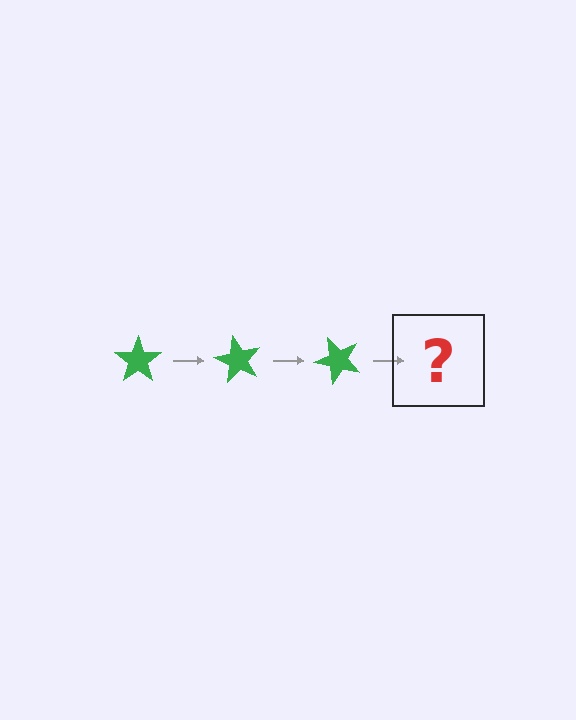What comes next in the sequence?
The next element should be a green star rotated 180 degrees.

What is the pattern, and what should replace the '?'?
The pattern is that the star rotates 60 degrees each step. The '?' should be a green star rotated 180 degrees.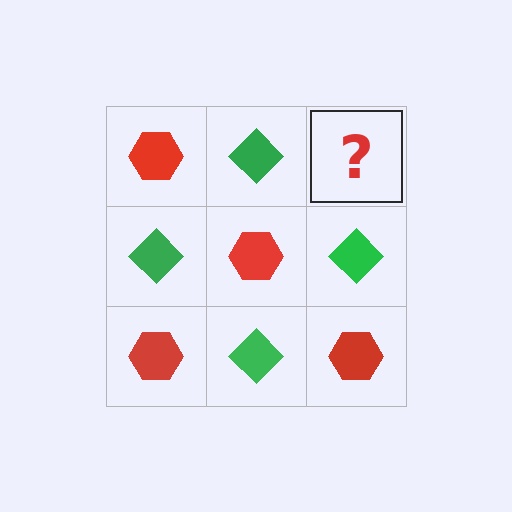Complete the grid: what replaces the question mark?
The question mark should be replaced with a red hexagon.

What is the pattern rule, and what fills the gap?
The rule is that it alternates red hexagon and green diamond in a checkerboard pattern. The gap should be filled with a red hexagon.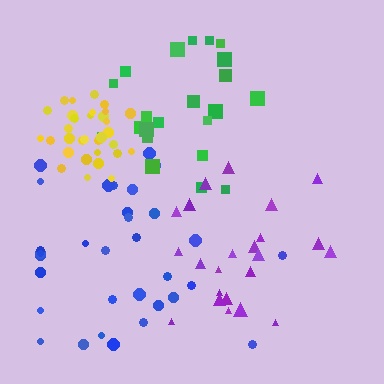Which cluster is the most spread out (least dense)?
Blue.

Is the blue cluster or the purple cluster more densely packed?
Purple.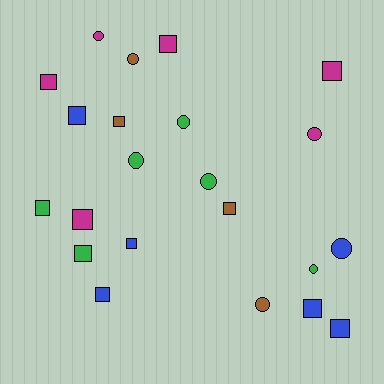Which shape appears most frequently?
Square, with 13 objects.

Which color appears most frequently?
Magenta, with 6 objects.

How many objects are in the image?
There are 22 objects.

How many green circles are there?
There are 4 green circles.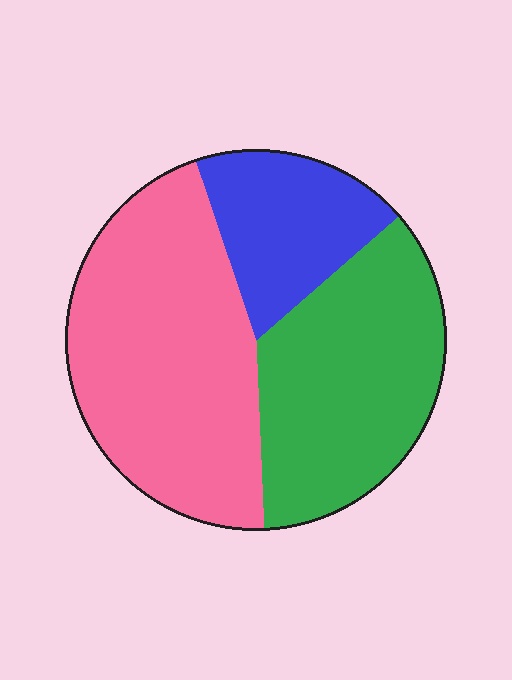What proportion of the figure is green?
Green takes up about three eighths (3/8) of the figure.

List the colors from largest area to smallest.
From largest to smallest: pink, green, blue.